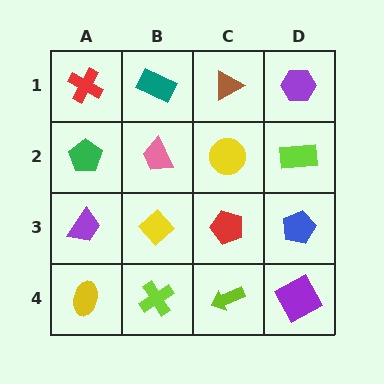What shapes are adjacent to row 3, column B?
A pink trapezoid (row 2, column B), a lime cross (row 4, column B), a purple trapezoid (row 3, column A), a red pentagon (row 3, column C).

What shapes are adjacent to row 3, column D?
A lime rectangle (row 2, column D), a purple square (row 4, column D), a red pentagon (row 3, column C).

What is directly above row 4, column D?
A blue pentagon.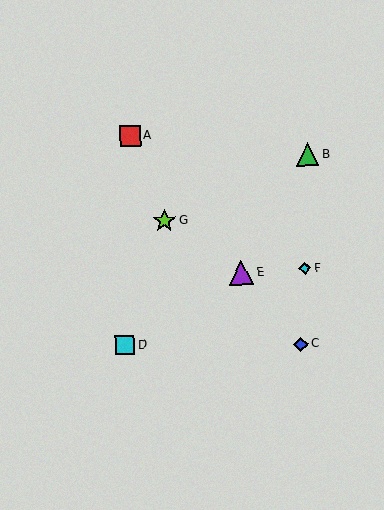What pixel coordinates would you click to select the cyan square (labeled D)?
Click at (125, 345) to select the cyan square D.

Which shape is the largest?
The purple triangle (labeled E) is the largest.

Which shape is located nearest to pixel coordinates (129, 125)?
The red square (labeled A) at (130, 135) is nearest to that location.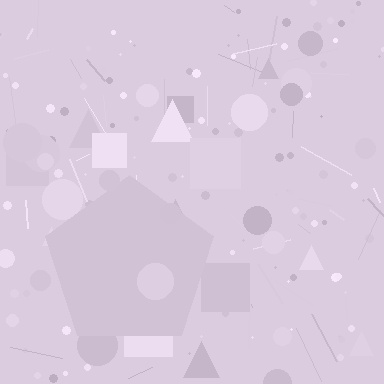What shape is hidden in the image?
A pentagon is hidden in the image.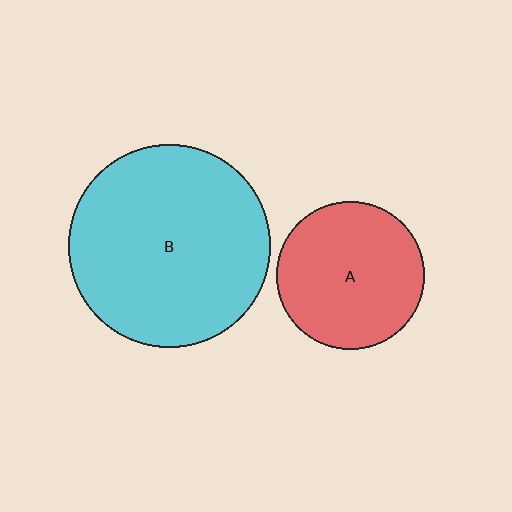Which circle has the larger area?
Circle B (cyan).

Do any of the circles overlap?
No, none of the circles overlap.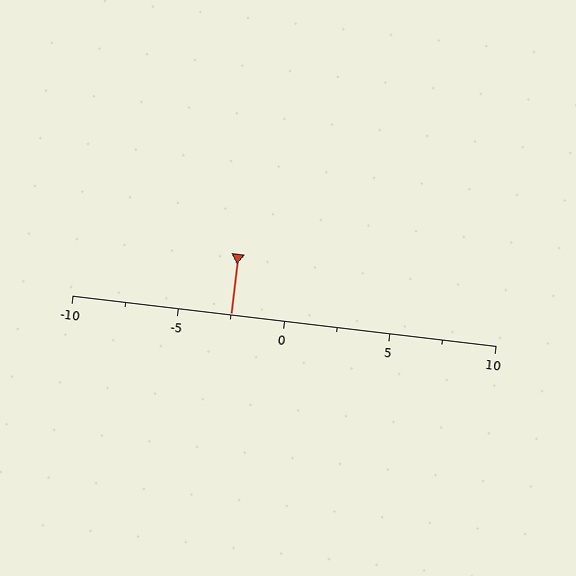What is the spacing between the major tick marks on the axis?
The major ticks are spaced 5 apart.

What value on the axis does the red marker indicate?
The marker indicates approximately -2.5.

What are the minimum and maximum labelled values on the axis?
The axis runs from -10 to 10.